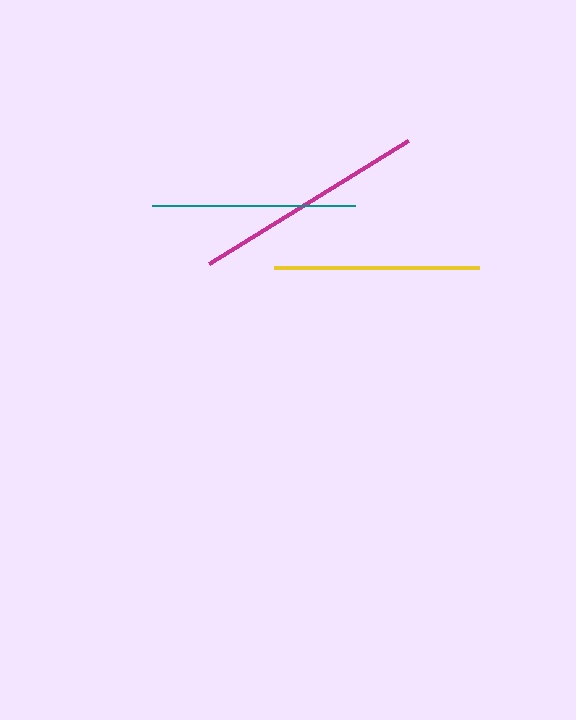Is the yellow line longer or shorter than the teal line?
The yellow line is longer than the teal line.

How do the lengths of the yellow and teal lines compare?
The yellow and teal lines are approximately the same length.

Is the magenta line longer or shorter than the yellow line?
The magenta line is longer than the yellow line.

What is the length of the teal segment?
The teal segment is approximately 203 pixels long.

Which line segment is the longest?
The magenta line is the longest at approximately 234 pixels.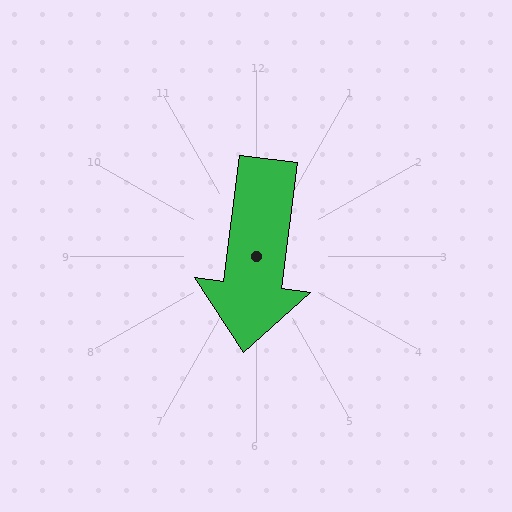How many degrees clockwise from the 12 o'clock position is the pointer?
Approximately 187 degrees.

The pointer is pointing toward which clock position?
Roughly 6 o'clock.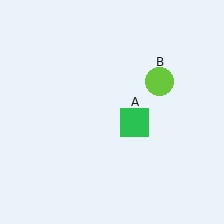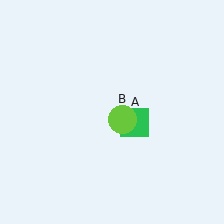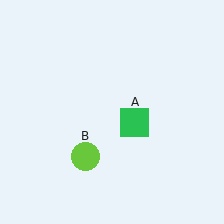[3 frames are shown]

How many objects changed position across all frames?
1 object changed position: lime circle (object B).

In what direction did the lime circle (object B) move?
The lime circle (object B) moved down and to the left.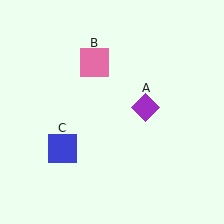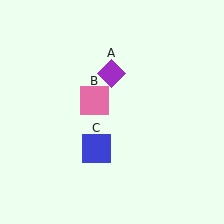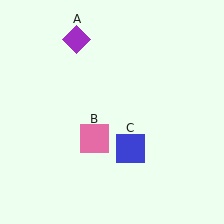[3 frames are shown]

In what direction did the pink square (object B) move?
The pink square (object B) moved down.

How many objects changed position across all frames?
3 objects changed position: purple diamond (object A), pink square (object B), blue square (object C).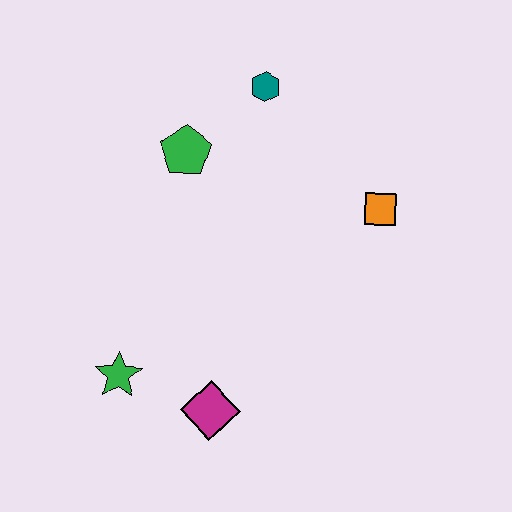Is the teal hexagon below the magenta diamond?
No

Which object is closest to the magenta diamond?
The green star is closest to the magenta diamond.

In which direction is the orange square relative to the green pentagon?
The orange square is to the right of the green pentagon.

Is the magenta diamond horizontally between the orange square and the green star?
Yes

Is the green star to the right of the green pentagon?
No